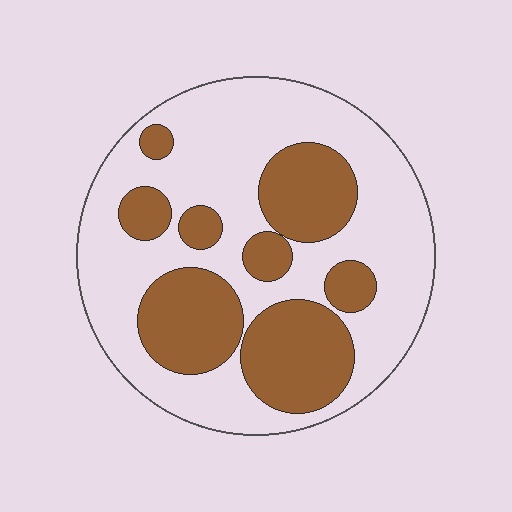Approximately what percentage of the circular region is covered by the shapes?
Approximately 35%.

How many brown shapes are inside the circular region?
8.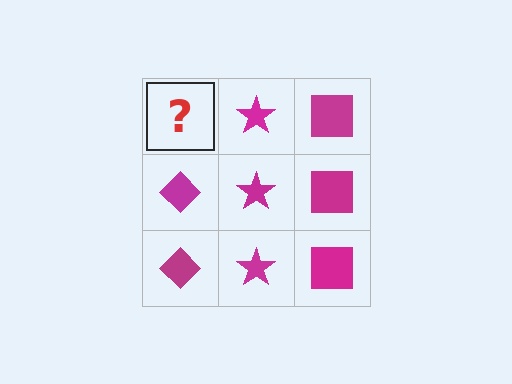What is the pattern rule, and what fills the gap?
The rule is that each column has a consistent shape. The gap should be filled with a magenta diamond.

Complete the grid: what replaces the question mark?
The question mark should be replaced with a magenta diamond.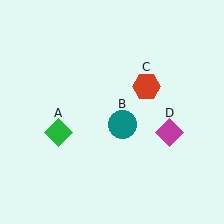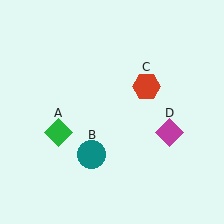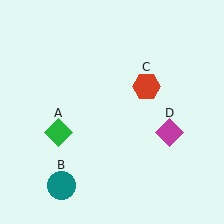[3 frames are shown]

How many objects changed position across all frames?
1 object changed position: teal circle (object B).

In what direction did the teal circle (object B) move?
The teal circle (object B) moved down and to the left.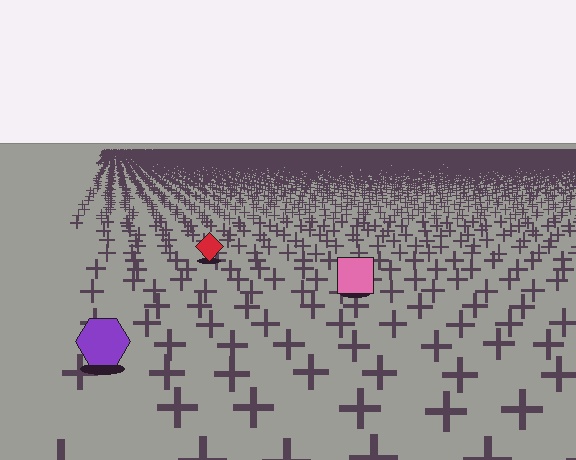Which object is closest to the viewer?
The purple hexagon is closest. The texture marks near it are larger and more spread out.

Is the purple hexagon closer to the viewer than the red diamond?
Yes. The purple hexagon is closer — you can tell from the texture gradient: the ground texture is coarser near it.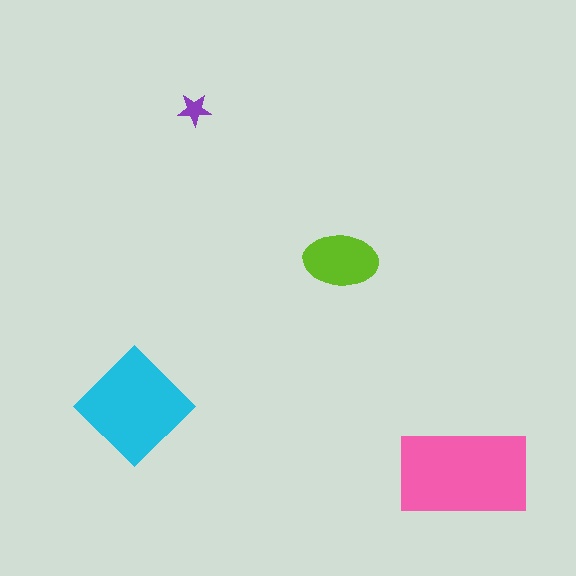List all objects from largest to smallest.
The pink rectangle, the cyan diamond, the lime ellipse, the purple star.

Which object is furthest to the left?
The cyan diamond is leftmost.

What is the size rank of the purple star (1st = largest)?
4th.